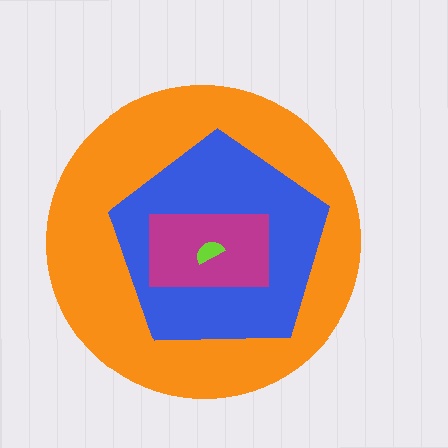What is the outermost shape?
The orange circle.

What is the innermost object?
The lime semicircle.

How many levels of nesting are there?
4.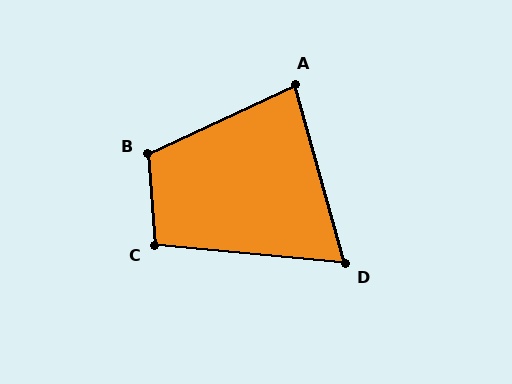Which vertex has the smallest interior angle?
D, at approximately 69 degrees.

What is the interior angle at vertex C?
Approximately 100 degrees (obtuse).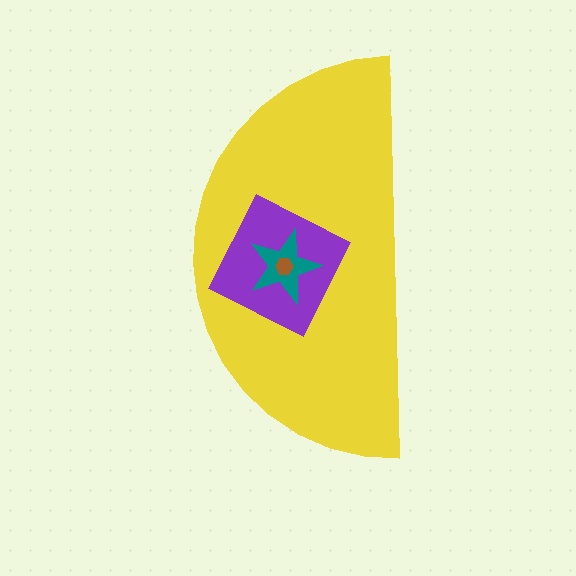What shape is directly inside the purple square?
The teal star.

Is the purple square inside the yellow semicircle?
Yes.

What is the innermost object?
The brown hexagon.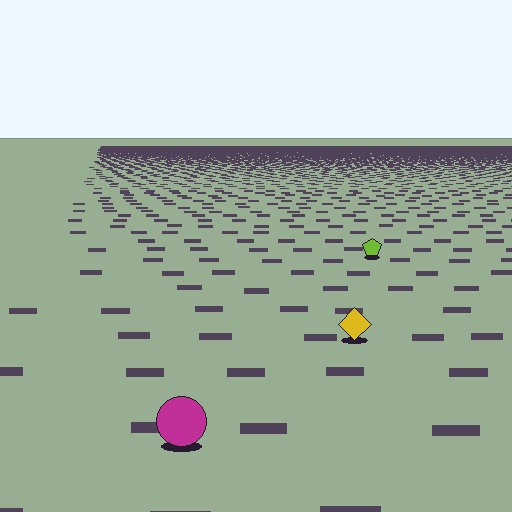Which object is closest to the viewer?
The magenta circle is closest. The texture marks near it are larger and more spread out.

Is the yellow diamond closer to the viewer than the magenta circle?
No. The magenta circle is closer — you can tell from the texture gradient: the ground texture is coarser near it.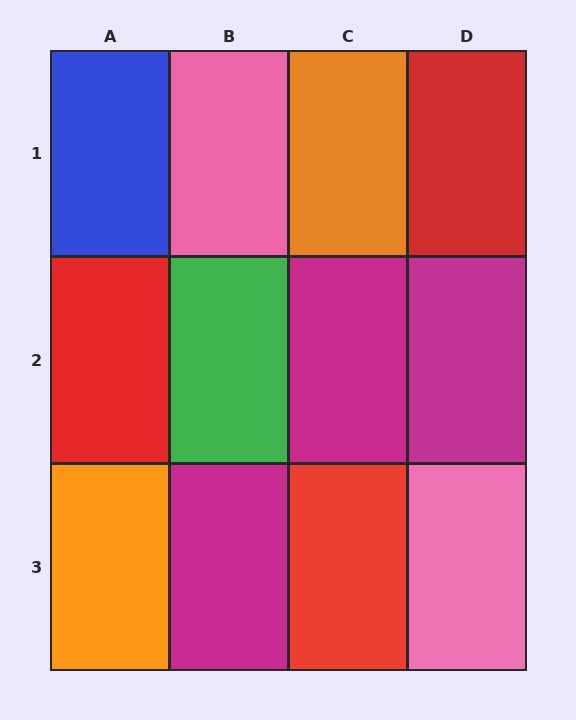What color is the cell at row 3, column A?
Orange.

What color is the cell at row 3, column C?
Red.